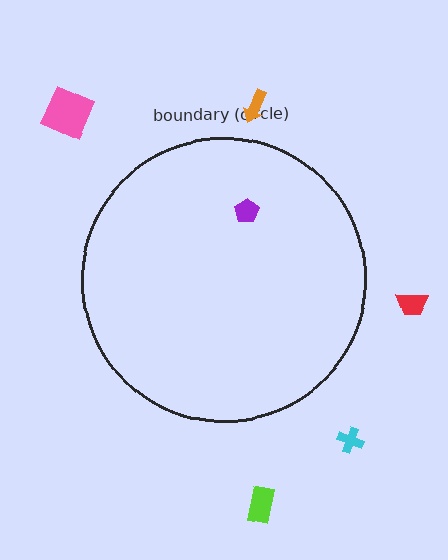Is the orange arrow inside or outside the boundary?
Outside.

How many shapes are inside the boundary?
1 inside, 5 outside.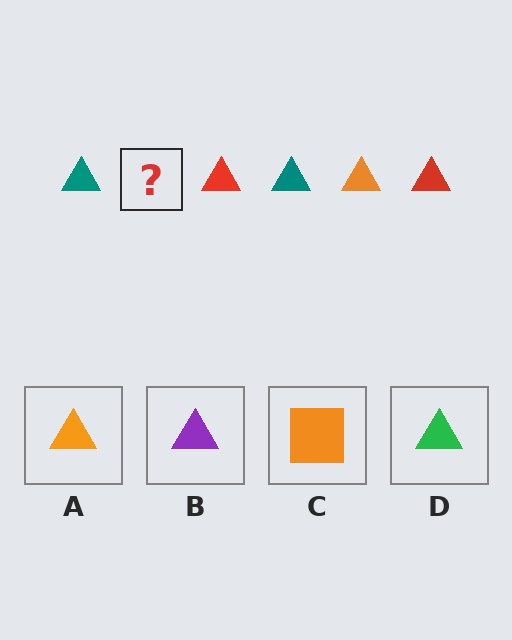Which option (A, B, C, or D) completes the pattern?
A.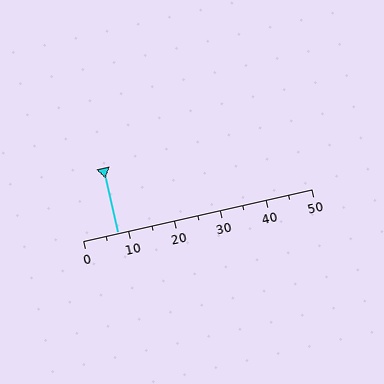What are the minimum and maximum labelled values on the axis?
The axis runs from 0 to 50.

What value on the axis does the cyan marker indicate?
The marker indicates approximately 7.5.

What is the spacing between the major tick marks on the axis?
The major ticks are spaced 10 apart.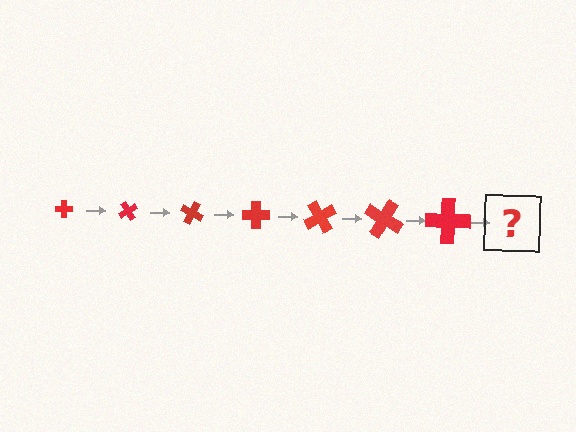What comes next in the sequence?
The next element should be a cross, larger than the previous one and rotated 420 degrees from the start.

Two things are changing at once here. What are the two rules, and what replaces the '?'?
The two rules are that the cross grows larger each step and it rotates 60 degrees each step. The '?' should be a cross, larger than the previous one and rotated 420 degrees from the start.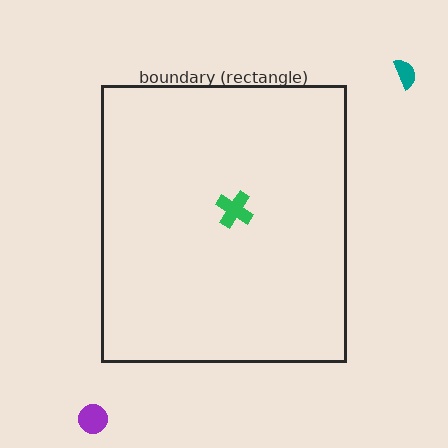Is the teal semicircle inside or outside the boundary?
Outside.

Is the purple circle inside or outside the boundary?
Outside.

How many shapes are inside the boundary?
1 inside, 2 outside.